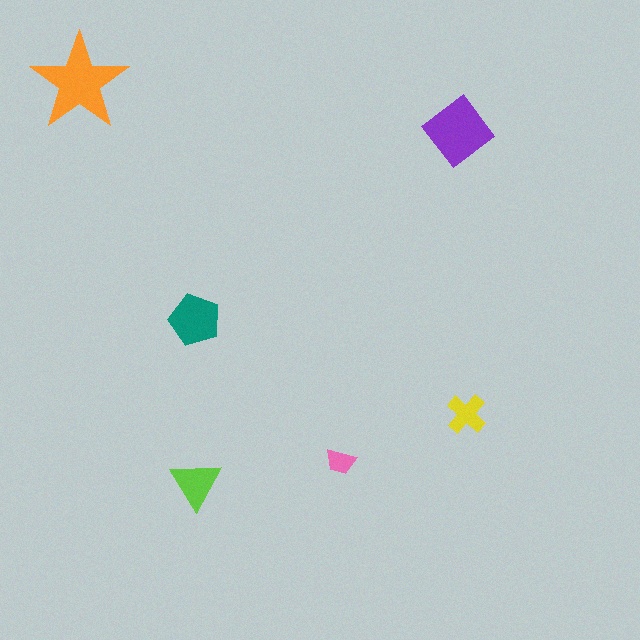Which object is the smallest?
The pink trapezoid.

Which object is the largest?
The orange star.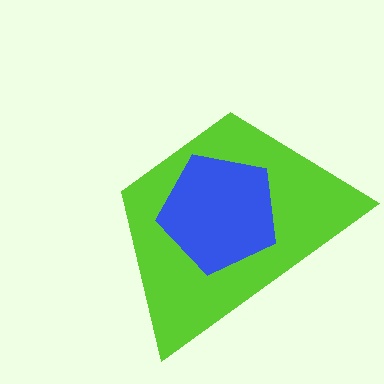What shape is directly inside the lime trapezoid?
The blue pentagon.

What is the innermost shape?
The blue pentagon.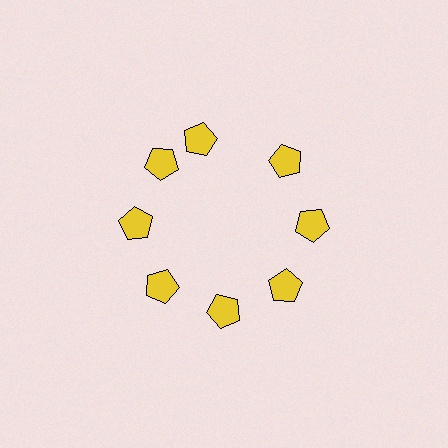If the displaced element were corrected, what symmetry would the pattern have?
It would have 8-fold rotational symmetry — the pattern would map onto itself every 45 degrees.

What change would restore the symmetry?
The symmetry would be restored by rotating it back into even spacing with its neighbors so that all 8 pentagons sit at equal angles and equal distance from the center.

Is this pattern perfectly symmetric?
No. The 8 yellow pentagons are arranged in a ring, but one element near the 12 o'clock position is rotated out of alignment along the ring, breaking the 8-fold rotational symmetry.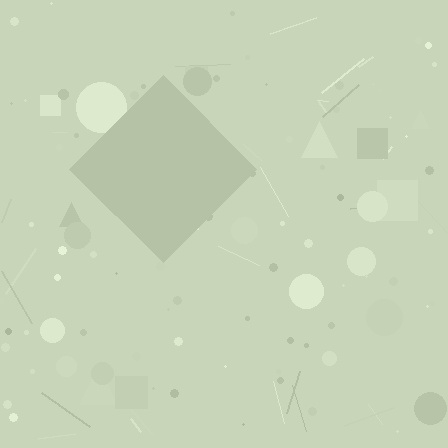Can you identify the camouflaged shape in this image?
The camouflaged shape is a diamond.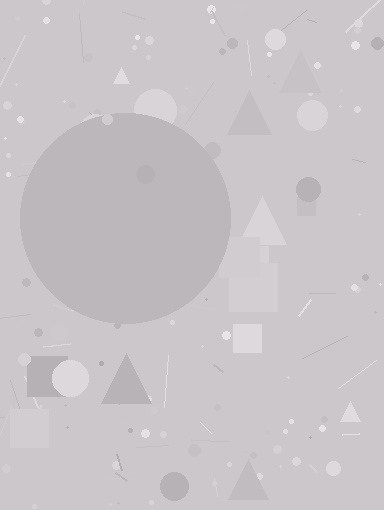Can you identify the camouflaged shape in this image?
The camouflaged shape is a circle.